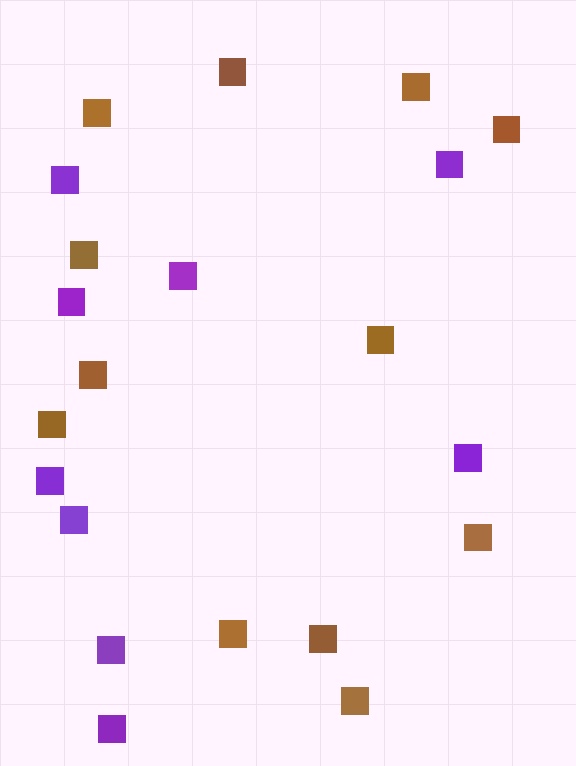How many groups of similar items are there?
There are 2 groups: one group of brown squares (12) and one group of purple squares (9).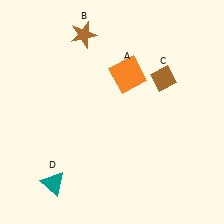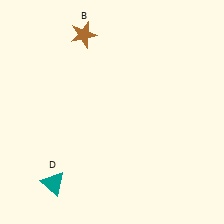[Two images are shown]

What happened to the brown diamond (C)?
The brown diamond (C) was removed in Image 2. It was in the top-right area of Image 1.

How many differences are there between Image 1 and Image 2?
There are 2 differences between the two images.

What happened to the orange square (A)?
The orange square (A) was removed in Image 2. It was in the top-right area of Image 1.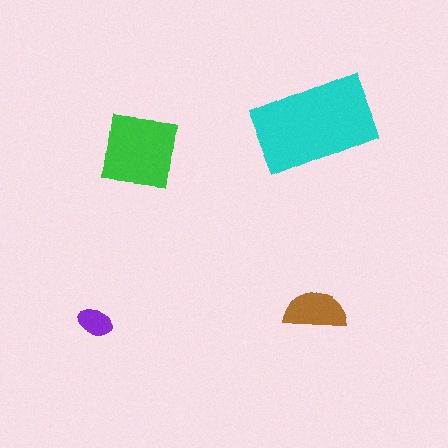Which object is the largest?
The cyan rectangle.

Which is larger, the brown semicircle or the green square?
The green square.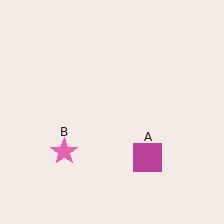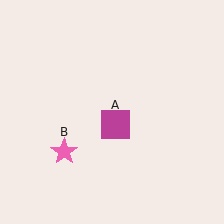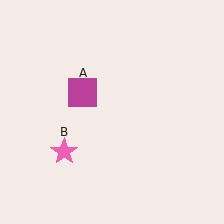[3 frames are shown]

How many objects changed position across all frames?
1 object changed position: magenta square (object A).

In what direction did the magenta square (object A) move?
The magenta square (object A) moved up and to the left.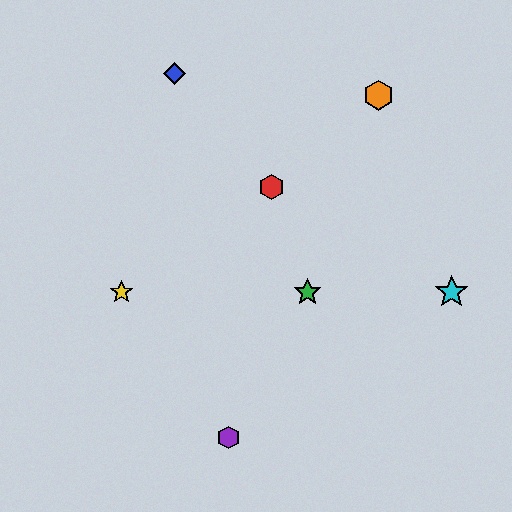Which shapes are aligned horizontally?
The green star, the yellow star, the cyan star are aligned horizontally.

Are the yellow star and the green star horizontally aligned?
Yes, both are at y≈292.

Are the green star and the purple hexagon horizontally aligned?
No, the green star is at y≈292 and the purple hexagon is at y≈437.